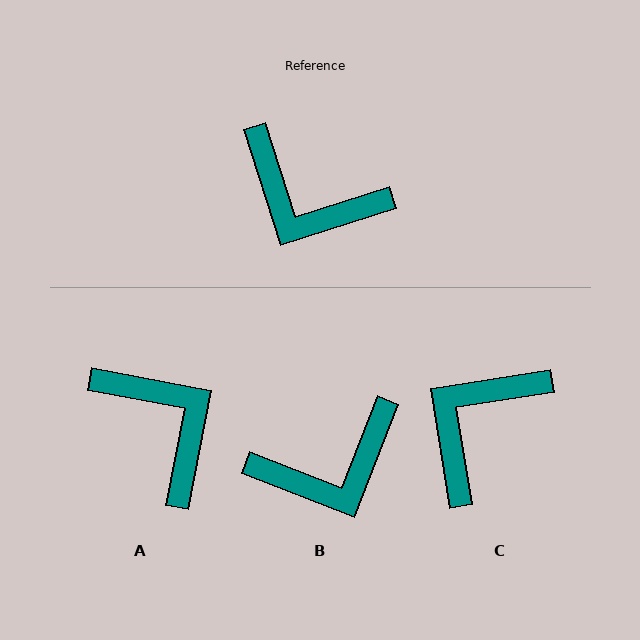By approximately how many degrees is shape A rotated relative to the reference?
Approximately 152 degrees counter-clockwise.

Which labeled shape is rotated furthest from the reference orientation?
A, about 152 degrees away.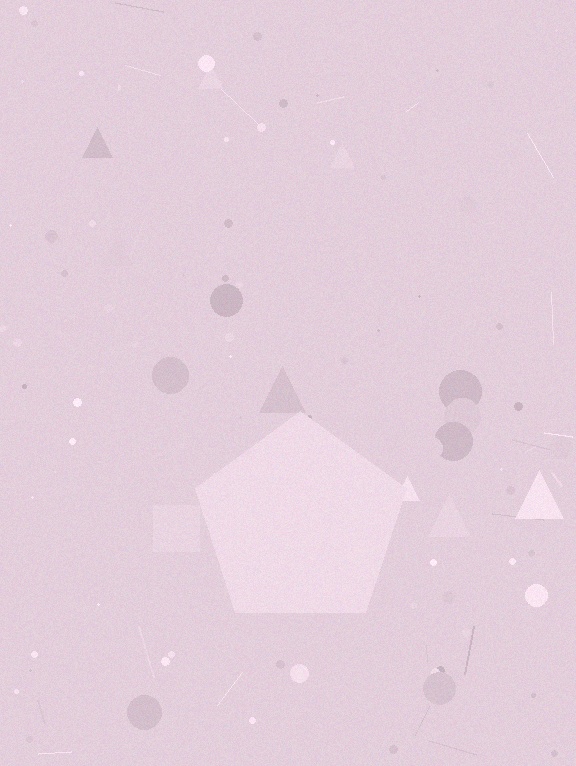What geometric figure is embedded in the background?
A pentagon is embedded in the background.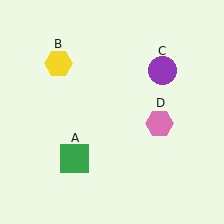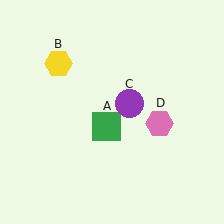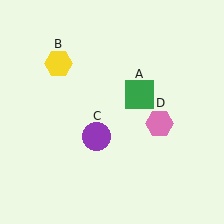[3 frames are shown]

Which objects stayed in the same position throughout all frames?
Yellow hexagon (object B) and pink hexagon (object D) remained stationary.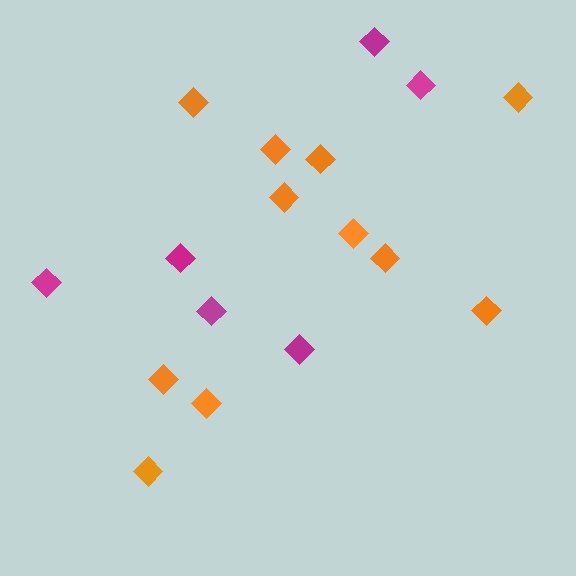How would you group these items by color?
There are 2 groups: one group of orange diamonds (11) and one group of magenta diamonds (6).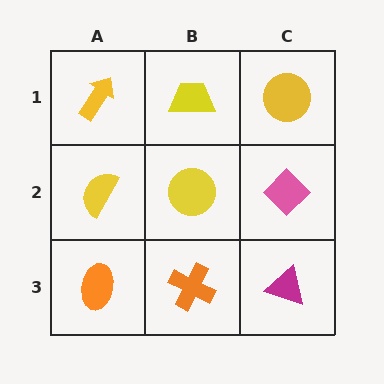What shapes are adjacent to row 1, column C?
A pink diamond (row 2, column C), a yellow trapezoid (row 1, column B).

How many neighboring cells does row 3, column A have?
2.